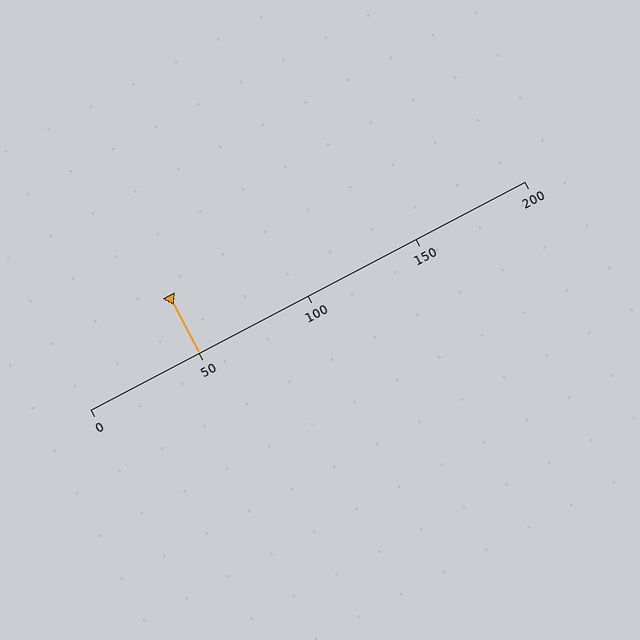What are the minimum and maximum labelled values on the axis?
The axis runs from 0 to 200.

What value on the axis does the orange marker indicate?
The marker indicates approximately 50.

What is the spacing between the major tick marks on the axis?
The major ticks are spaced 50 apart.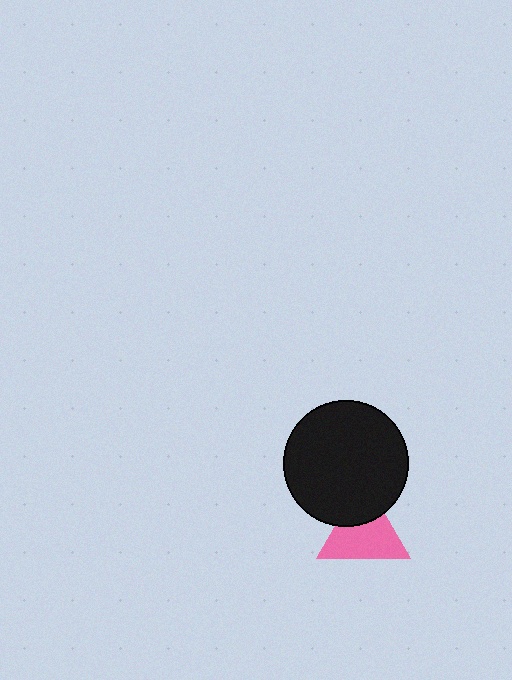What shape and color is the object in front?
The object in front is a black circle.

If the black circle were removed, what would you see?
You would see the complete pink triangle.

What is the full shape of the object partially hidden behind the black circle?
The partially hidden object is a pink triangle.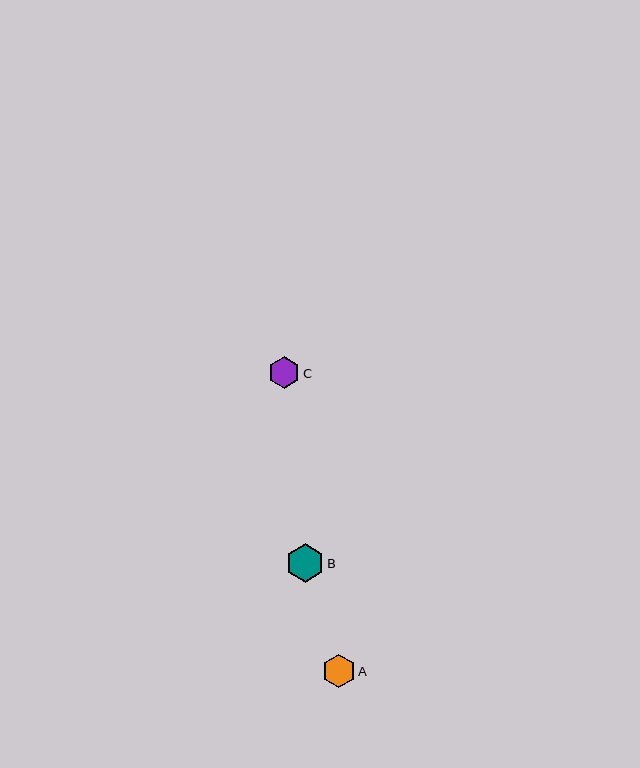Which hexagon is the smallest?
Hexagon C is the smallest with a size of approximately 31 pixels.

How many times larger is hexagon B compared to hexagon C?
Hexagon B is approximately 1.2 times the size of hexagon C.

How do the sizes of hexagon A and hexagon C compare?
Hexagon A and hexagon C are approximately the same size.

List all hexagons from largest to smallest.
From largest to smallest: B, A, C.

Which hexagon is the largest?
Hexagon B is the largest with a size of approximately 39 pixels.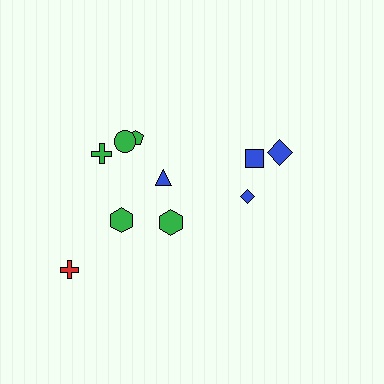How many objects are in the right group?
There are 4 objects.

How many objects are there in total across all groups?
There are 10 objects.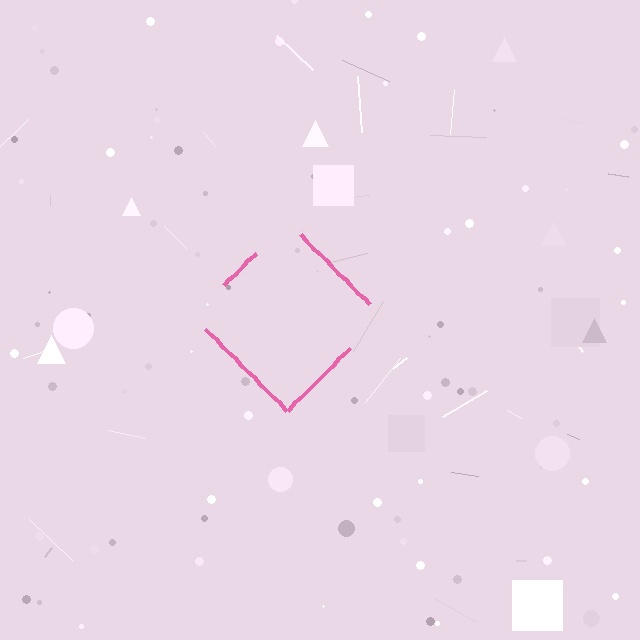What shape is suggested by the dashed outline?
The dashed outline suggests a diamond.